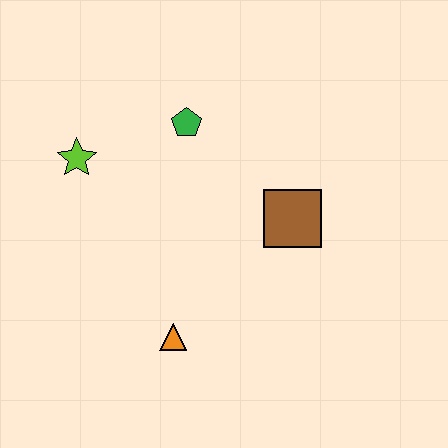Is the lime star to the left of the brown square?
Yes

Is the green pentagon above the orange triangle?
Yes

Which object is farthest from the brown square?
The lime star is farthest from the brown square.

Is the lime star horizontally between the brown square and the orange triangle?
No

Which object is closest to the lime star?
The green pentagon is closest to the lime star.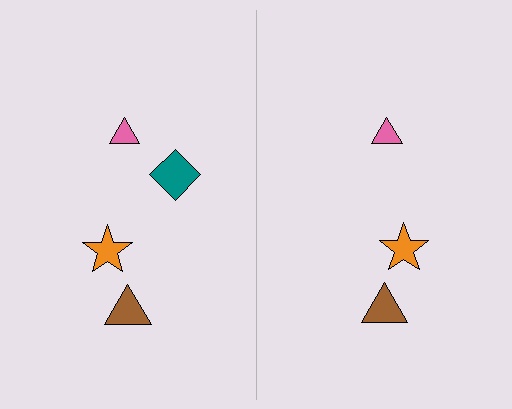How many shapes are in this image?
There are 7 shapes in this image.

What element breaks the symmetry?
A teal diamond is missing from the right side.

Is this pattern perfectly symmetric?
No, the pattern is not perfectly symmetric. A teal diamond is missing from the right side.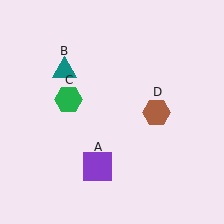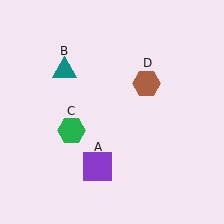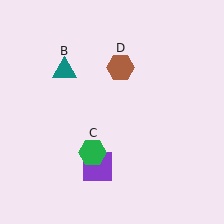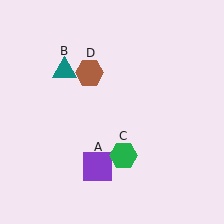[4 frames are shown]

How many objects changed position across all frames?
2 objects changed position: green hexagon (object C), brown hexagon (object D).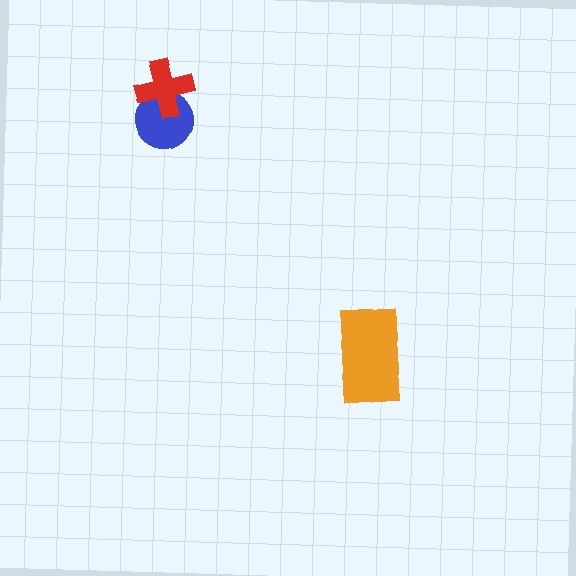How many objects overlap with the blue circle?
1 object overlaps with the blue circle.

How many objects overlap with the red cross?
1 object overlaps with the red cross.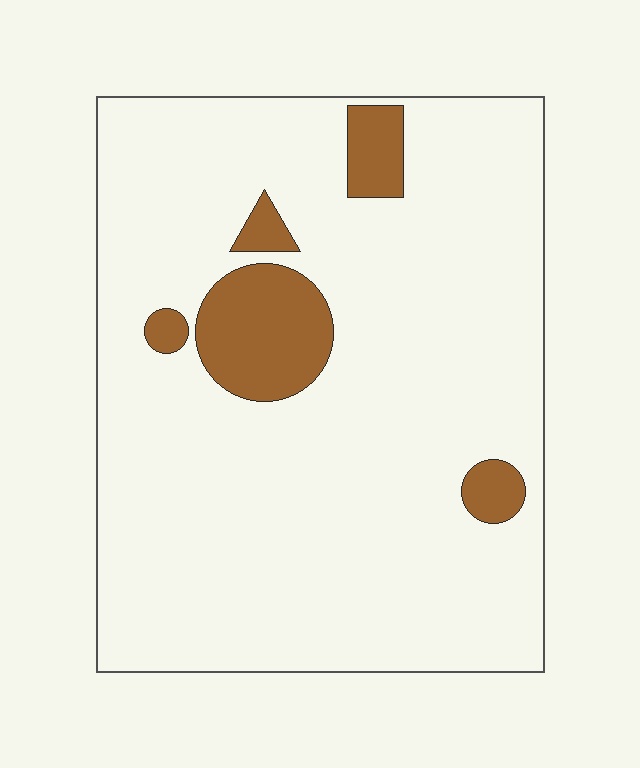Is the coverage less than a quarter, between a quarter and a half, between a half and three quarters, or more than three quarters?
Less than a quarter.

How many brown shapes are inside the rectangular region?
5.